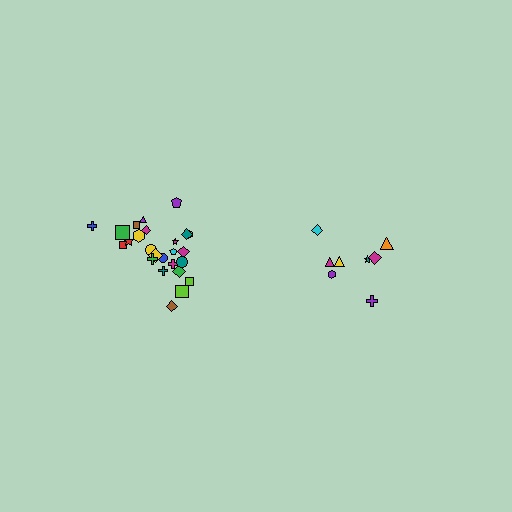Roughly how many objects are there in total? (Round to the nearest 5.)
Roughly 35 objects in total.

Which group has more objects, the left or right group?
The left group.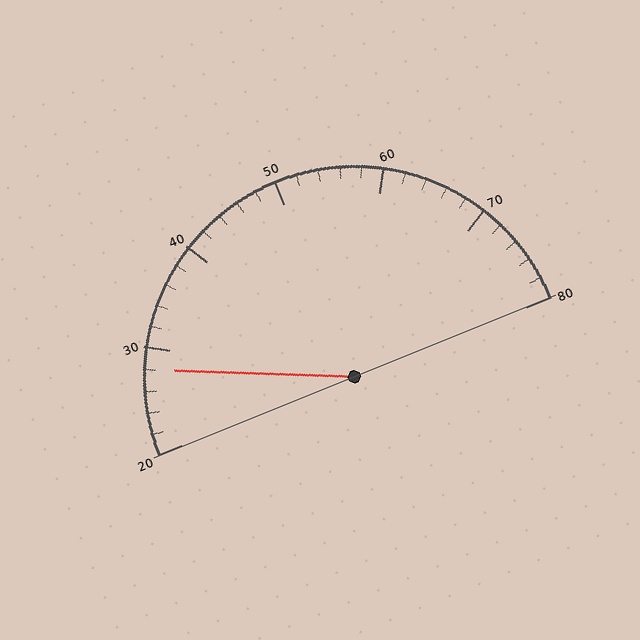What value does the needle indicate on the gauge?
The needle indicates approximately 28.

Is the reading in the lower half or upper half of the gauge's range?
The reading is in the lower half of the range (20 to 80).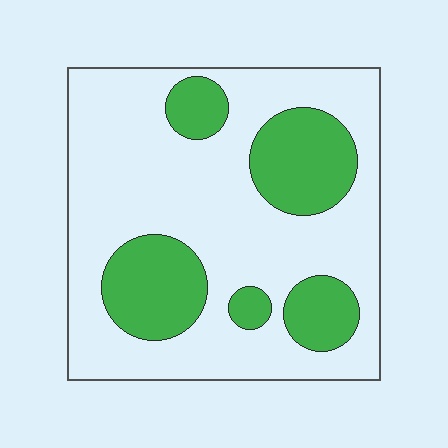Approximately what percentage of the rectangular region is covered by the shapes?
Approximately 30%.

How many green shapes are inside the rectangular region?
5.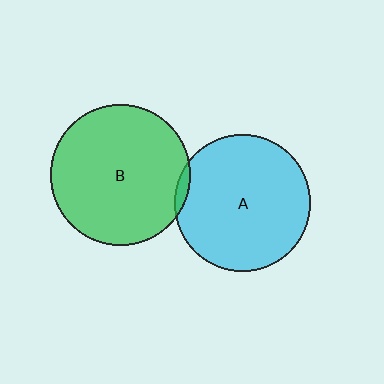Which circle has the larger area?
Circle B (green).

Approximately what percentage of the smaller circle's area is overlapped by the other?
Approximately 5%.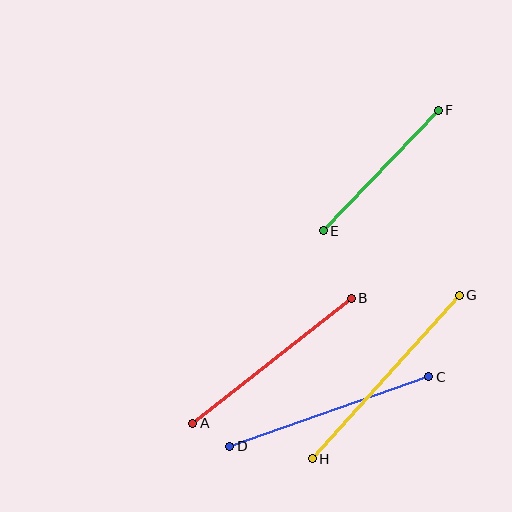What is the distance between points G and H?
The distance is approximately 220 pixels.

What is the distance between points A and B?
The distance is approximately 202 pixels.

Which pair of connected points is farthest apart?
Points G and H are farthest apart.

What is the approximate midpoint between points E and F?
The midpoint is at approximately (381, 171) pixels.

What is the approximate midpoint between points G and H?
The midpoint is at approximately (386, 377) pixels.